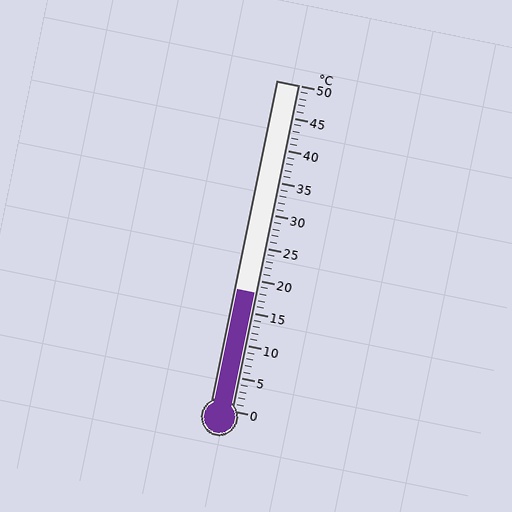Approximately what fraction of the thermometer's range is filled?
The thermometer is filled to approximately 35% of its range.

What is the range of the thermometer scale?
The thermometer scale ranges from 0°C to 50°C.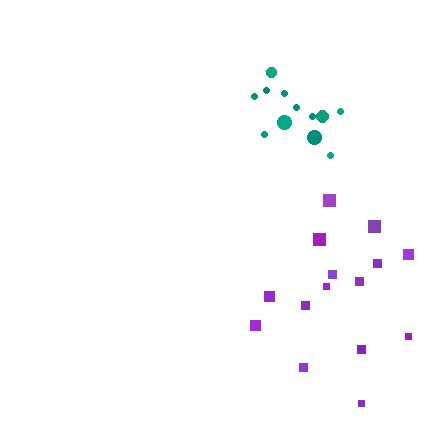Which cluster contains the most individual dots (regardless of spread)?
Purple (15).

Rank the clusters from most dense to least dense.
teal, purple.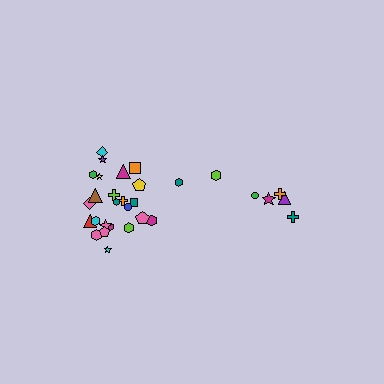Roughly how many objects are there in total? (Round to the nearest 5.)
Roughly 30 objects in total.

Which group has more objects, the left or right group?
The left group.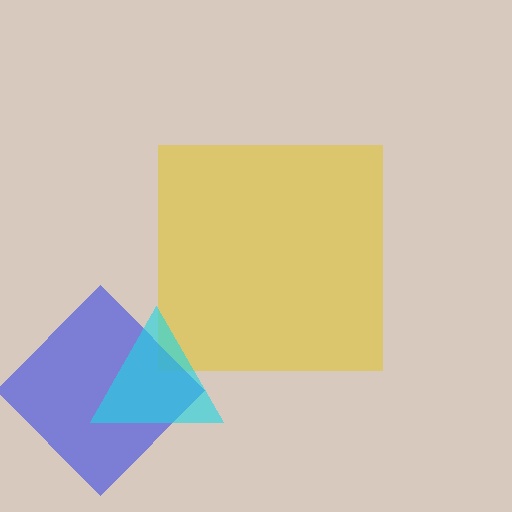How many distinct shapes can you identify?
There are 3 distinct shapes: a yellow square, a blue diamond, a cyan triangle.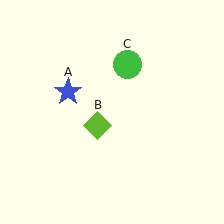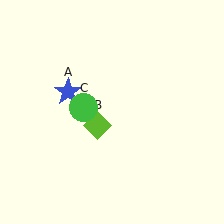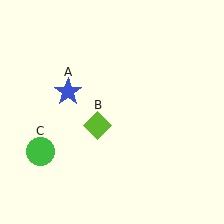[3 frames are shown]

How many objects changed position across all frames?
1 object changed position: green circle (object C).